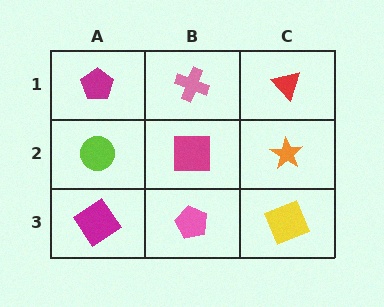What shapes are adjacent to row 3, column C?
An orange star (row 2, column C), a pink pentagon (row 3, column B).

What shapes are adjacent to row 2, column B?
A pink cross (row 1, column B), a pink pentagon (row 3, column B), a lime circle (row 2, column A), an orange star (row 2, column C).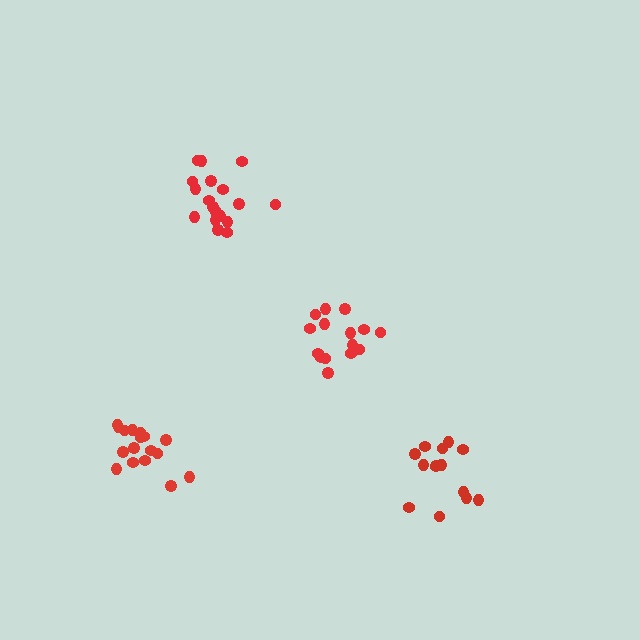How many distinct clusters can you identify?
There are 4 distinct clusters.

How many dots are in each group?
Group 1: 15 dots, Group 2: 18 dots, Group 3: 14 dots, Group 4: 17 dots (64 total).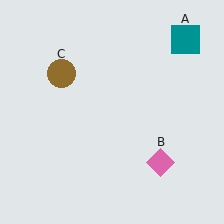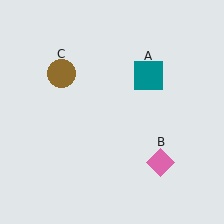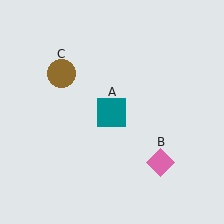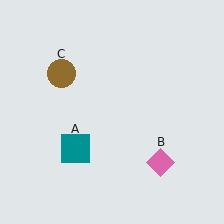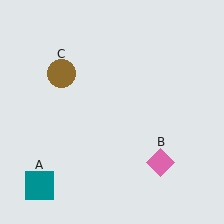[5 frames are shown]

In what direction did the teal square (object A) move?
The teal square (object A) moved down and to the left.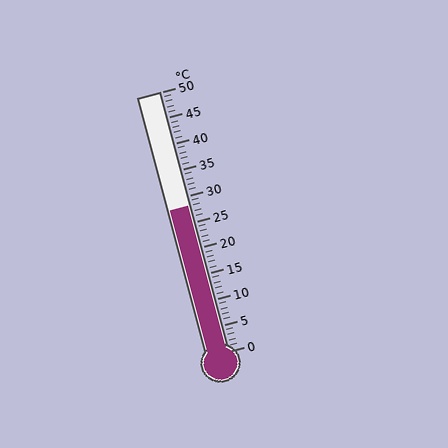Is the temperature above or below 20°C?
The temperature is above 20°C.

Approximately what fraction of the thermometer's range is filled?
The thermometer is filled to approximately 55% of its range.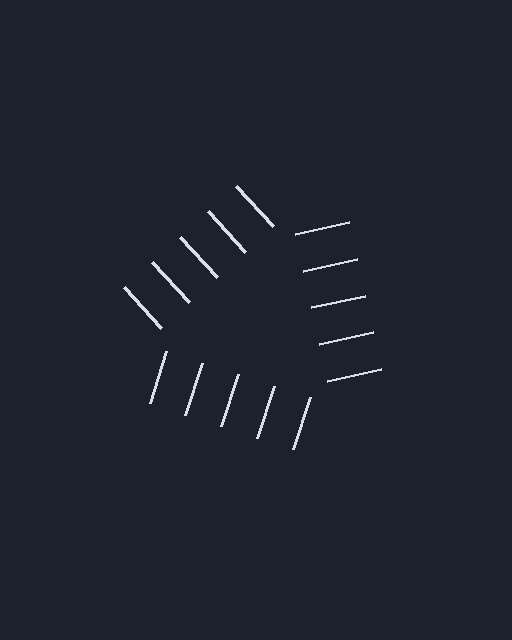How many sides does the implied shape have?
3 sides — the line-ends trace a triangle.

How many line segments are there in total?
15 — 5 along each of the 3 edges.